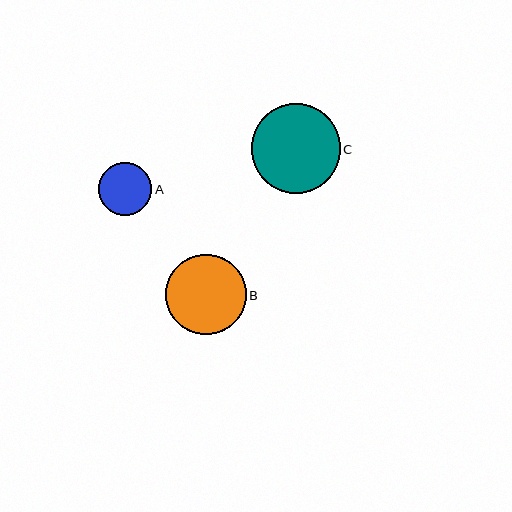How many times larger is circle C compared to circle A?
Circle C is approximately 1.7 times the size of circle A.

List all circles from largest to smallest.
From largest to smallest: C, B, A.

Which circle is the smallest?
Circle A is the smallest with a size of approximately 53 pixels.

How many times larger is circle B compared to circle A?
Circle B is approximately 1.5 times the size of circle A.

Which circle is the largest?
Circle C is the largest with a size of approximately 89 pixels.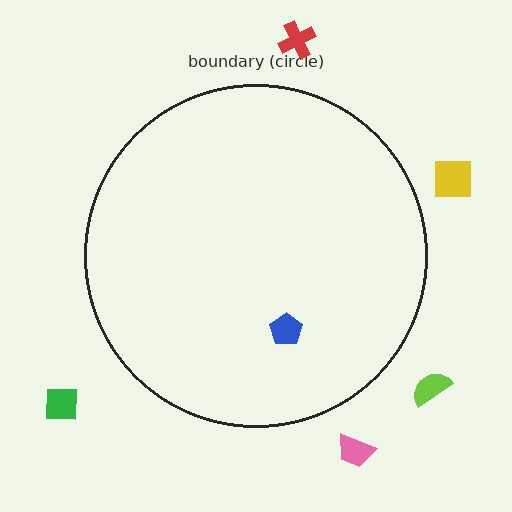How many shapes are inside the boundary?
1 inside, 5 outside.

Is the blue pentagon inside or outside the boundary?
Inside.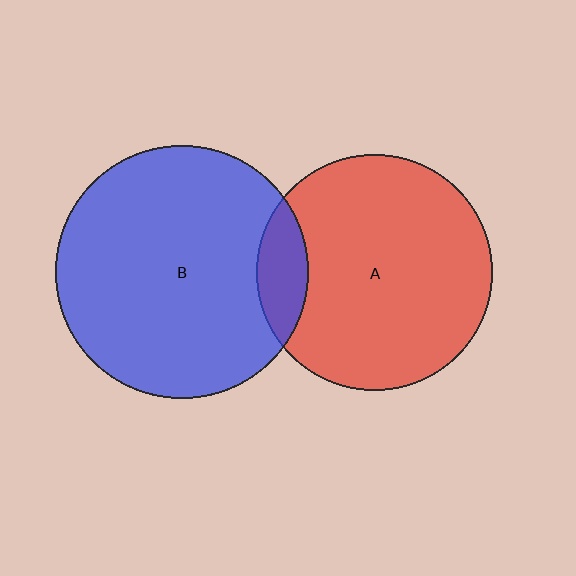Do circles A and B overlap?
Yes.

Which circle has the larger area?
Circle B (blue).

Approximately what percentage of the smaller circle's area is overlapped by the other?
Approximately 10%.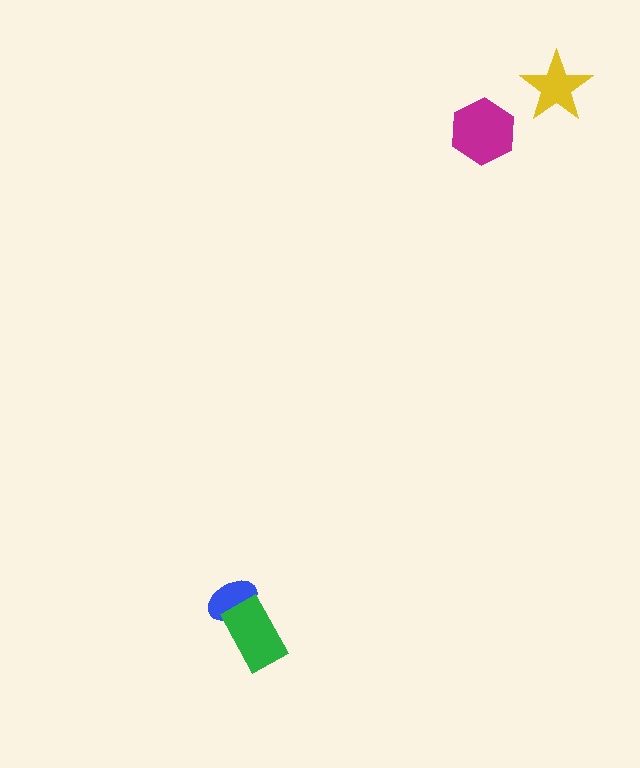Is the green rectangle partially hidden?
No, no other shape covers it.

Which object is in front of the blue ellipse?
The green rectangle is in front of the blue ellipse.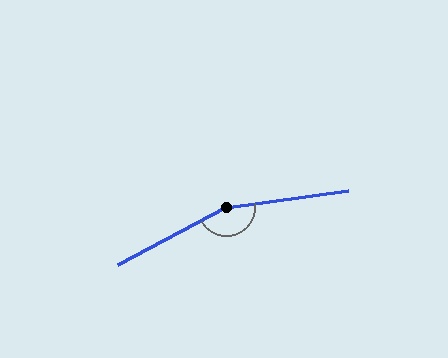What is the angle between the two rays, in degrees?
Approximately 160 degrees.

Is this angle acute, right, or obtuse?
It is obtuse.